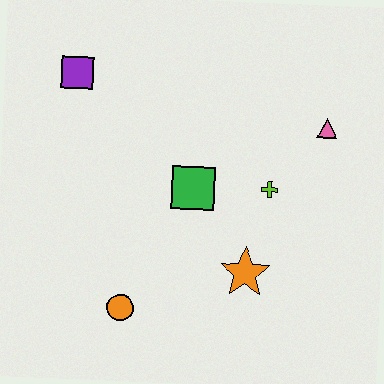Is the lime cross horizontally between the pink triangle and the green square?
Yes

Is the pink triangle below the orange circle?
No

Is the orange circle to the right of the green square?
No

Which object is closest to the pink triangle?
The lime cross is closest to the pink triangle.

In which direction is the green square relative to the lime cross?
The green square is to the left of the lime cross.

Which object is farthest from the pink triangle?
The orange circle is farthest from the pink triangle.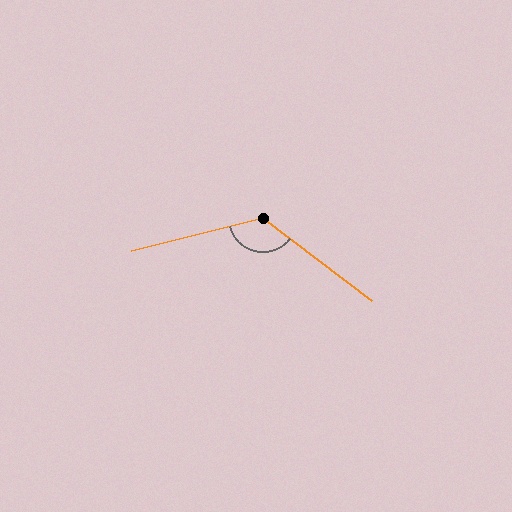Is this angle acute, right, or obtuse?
It is obtuse.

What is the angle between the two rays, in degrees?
Approximately 129 degrees.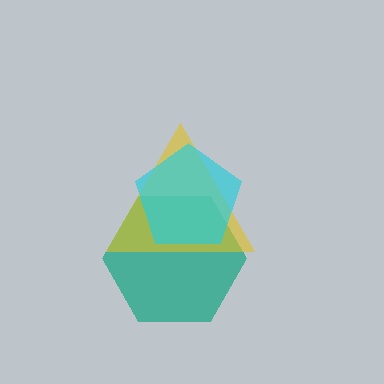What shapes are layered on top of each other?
The layered shapes are: a teal hexagon, a yellow triangle, a cyan pentagon.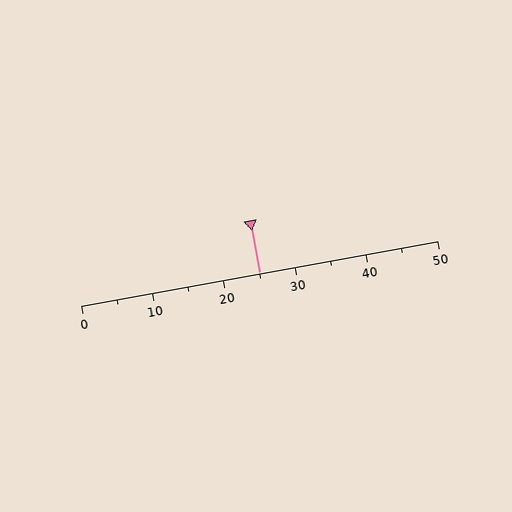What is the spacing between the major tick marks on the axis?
The major ticks are spaced 10 apart.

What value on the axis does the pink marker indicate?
The marker indicates approximately 25.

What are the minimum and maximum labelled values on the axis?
The axis runs from 0 to 50.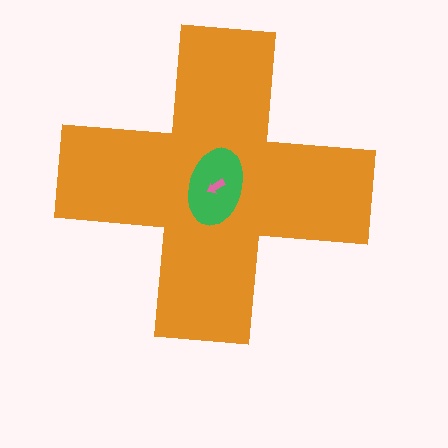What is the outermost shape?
The orange cross.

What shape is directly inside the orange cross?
The green ellipse.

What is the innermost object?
The pink arrow.